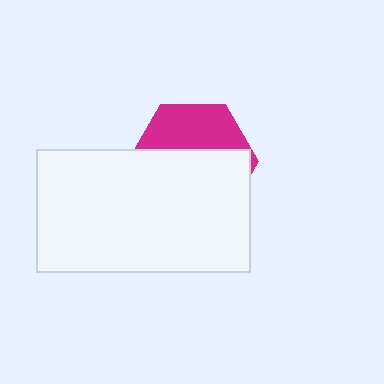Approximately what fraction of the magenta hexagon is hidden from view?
Roughly 62% of the magenta hexagon is hidden behind the white rectangle.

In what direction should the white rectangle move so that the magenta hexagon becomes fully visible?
The white rectangle should move down. That is the shortest direction to clear the overlap and leave the magenta hexagon fully visible.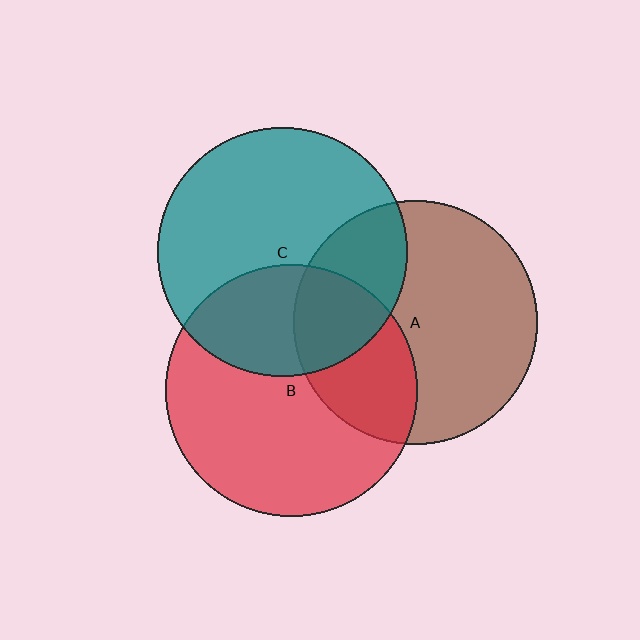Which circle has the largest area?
Circle B (red).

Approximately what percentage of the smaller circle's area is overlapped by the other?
Approximately 35%.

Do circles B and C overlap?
Yes.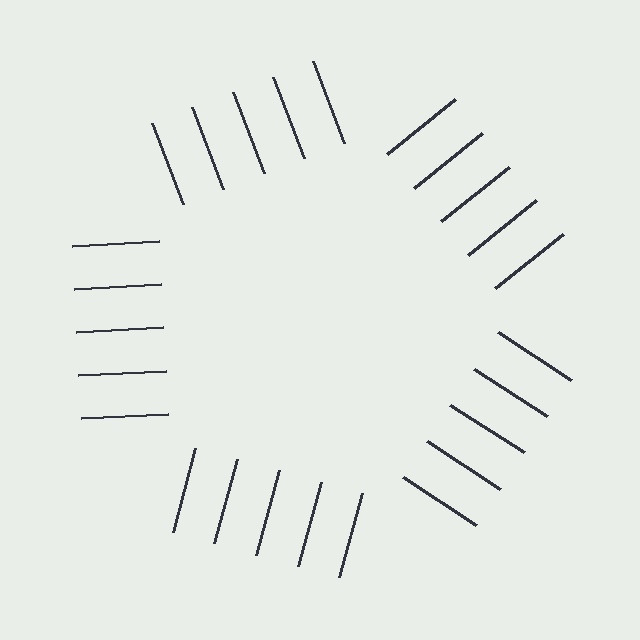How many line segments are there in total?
25 — 5 along each of the 5 edges.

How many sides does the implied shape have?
5 sides — the line-ends trace a pentagon.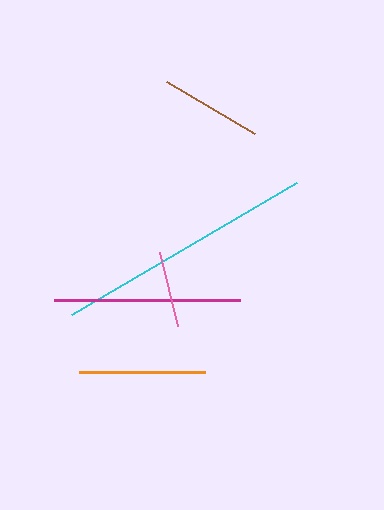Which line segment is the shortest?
The pink line is the shortest at approximately 76 pixels.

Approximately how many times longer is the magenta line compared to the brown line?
The magenta line is approximately 1.8 times the length of the brown line.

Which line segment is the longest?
The cyan line is the longest at approximately 261 pixels.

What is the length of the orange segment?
The orange segment is approximately 126 pixels long.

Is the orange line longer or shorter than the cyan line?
The cyan line is longer than the orange line.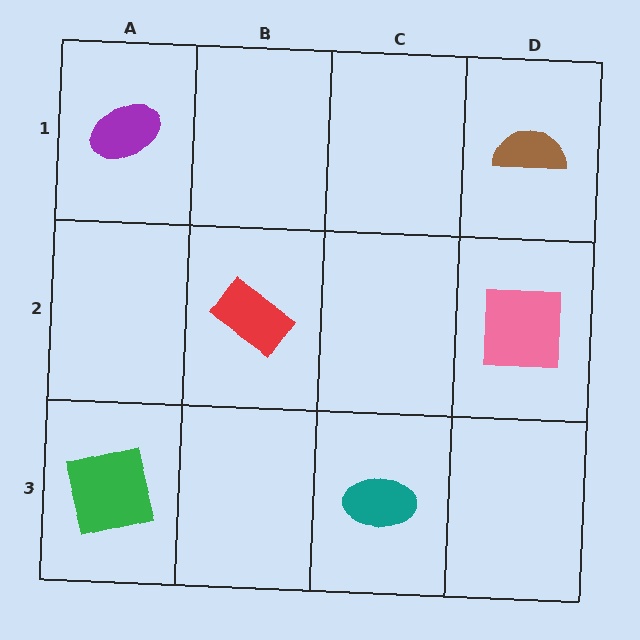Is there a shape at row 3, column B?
No, that cell is empty.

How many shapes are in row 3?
2 shapes.